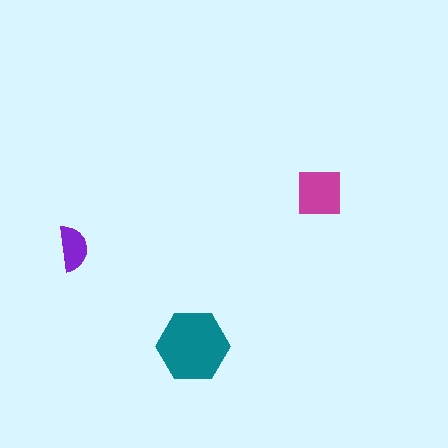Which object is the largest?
The teal hexagon.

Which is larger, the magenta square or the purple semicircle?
The magenta square.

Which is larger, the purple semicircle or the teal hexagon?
The teal hexagon.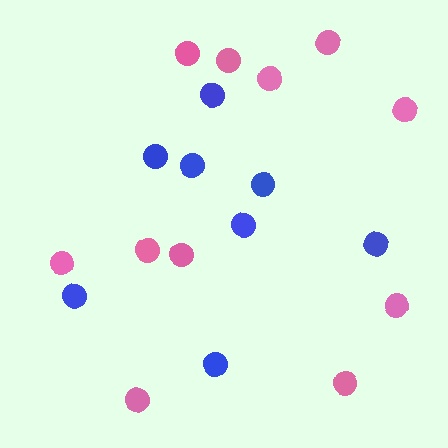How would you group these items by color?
There are 2 groups: one group of blue circles (8) and one group of pink circles (11).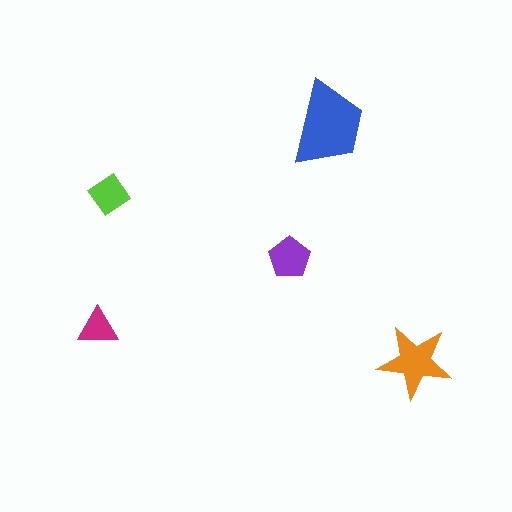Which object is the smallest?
The magenta triangle.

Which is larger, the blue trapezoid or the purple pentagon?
The blue trapezoid.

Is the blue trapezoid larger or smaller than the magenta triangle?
Larger.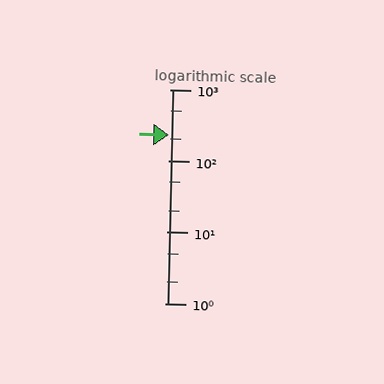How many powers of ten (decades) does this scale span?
The scale spans 3 decades, from 1 to 1000.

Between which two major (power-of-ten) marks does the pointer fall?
The pointer is between 100 and 1000.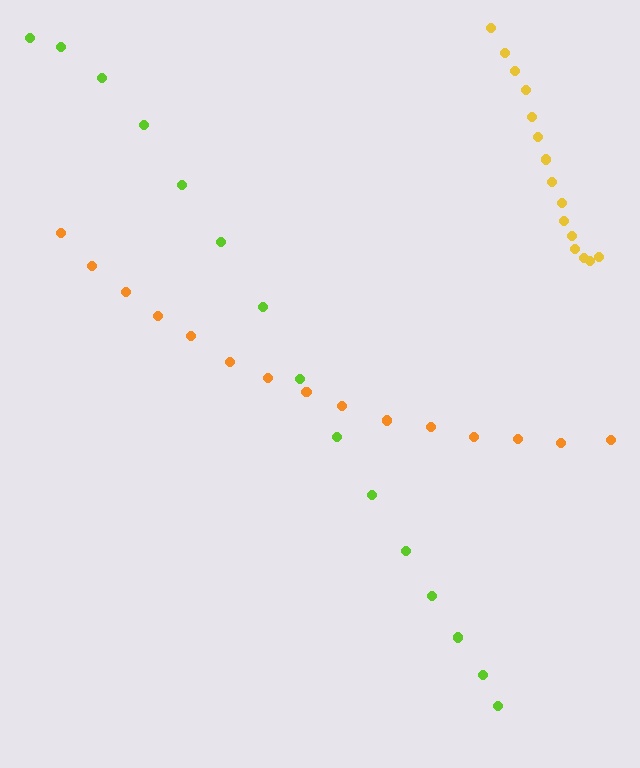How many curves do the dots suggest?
There are 3 distinct paths.